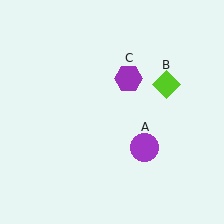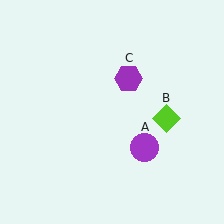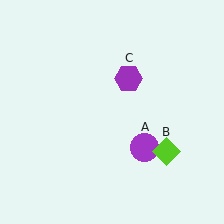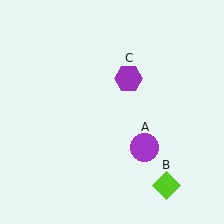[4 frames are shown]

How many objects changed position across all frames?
1 object changed position: lime diamond (object B).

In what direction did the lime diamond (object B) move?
The lime diamond (object B) moved down.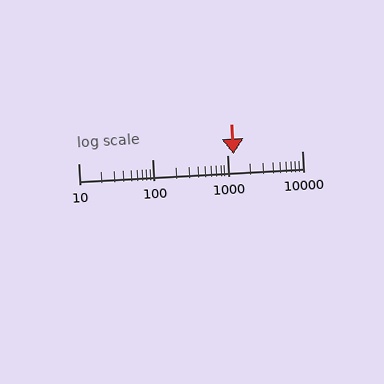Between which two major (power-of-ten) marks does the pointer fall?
The pointer is between 1000 and 10000.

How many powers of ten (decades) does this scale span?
The scale spans 3 decades, from 10 to 10000.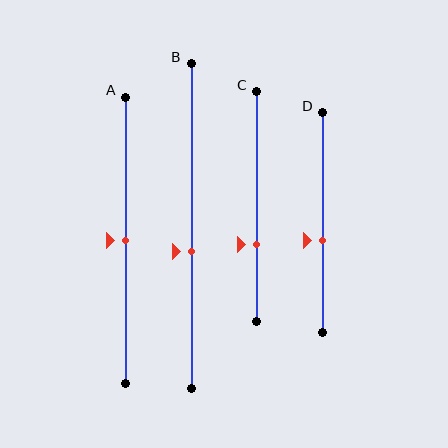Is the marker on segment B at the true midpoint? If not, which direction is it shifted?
No, the marker on segment B is shifted downward by about 8% of the segment length.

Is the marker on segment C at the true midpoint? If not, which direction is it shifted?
No, the marker on segment C is shifted downward by about 17% of the segment length.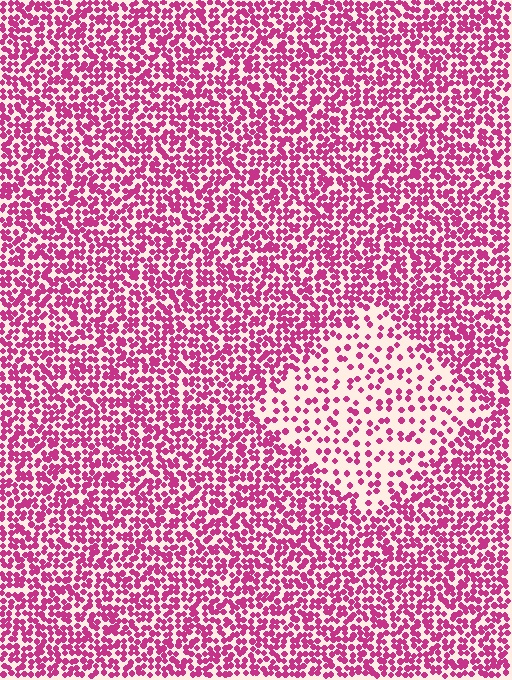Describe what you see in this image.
The image contains small magenta elements arranged at two different densities. A diamond-shaped region is visible where the elements are less densely packed than the surrounding area.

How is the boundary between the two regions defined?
The boundary is defined by a change in element density (approximately 2.4x ratio). All elements are the same color, size, and shape.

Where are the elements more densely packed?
The elements are more densely packed outside the diamond boundary.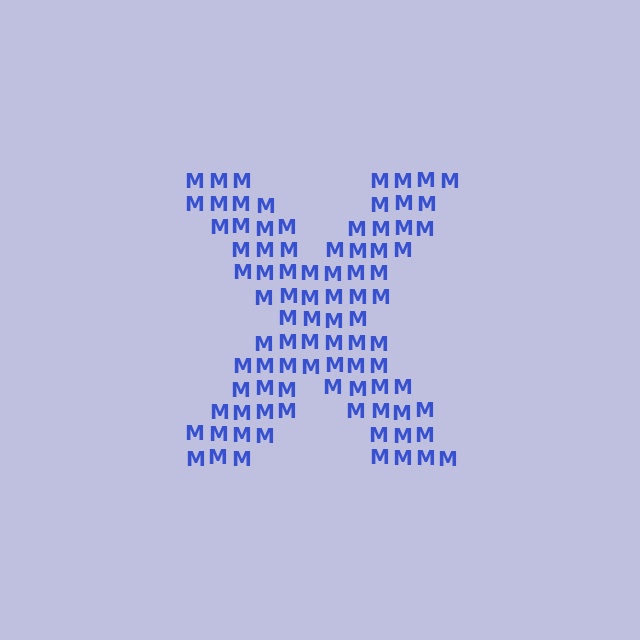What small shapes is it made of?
It is made of small letter M's.